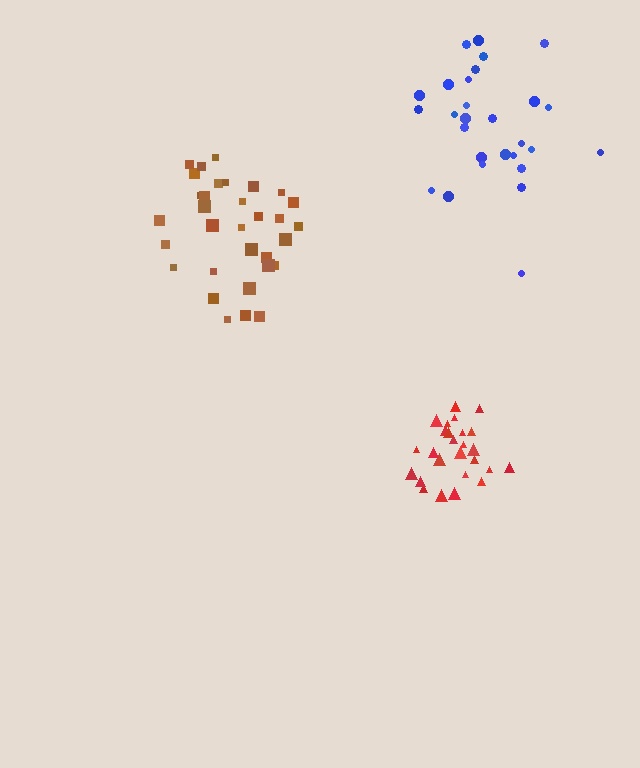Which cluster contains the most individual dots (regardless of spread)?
Brown (32).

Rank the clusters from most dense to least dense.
red, brown, blue.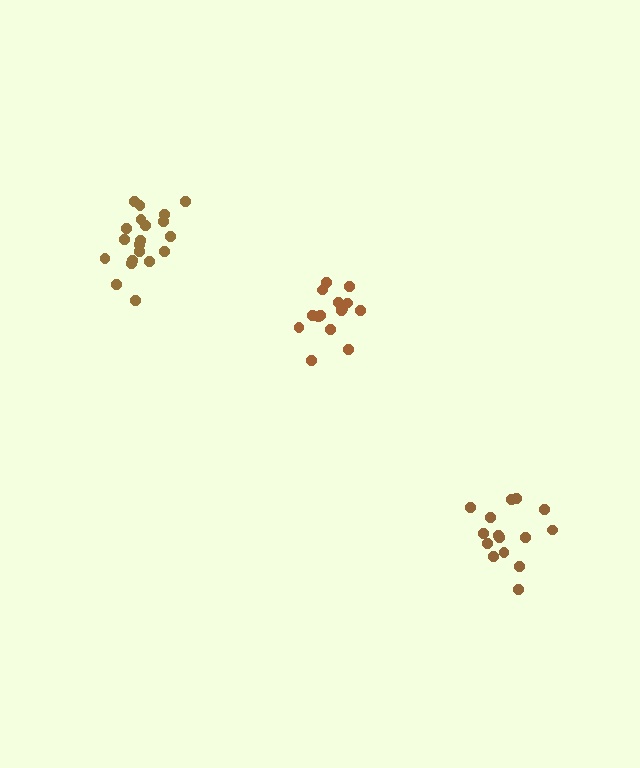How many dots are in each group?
Group 1: 15 dots, Group 2: 15 dots, Group 3: 20 dots (50 total).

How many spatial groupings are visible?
There are 3 spatial groupings.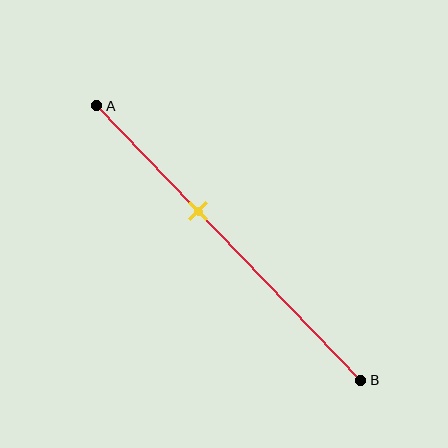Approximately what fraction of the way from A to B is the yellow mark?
The yellow mark is approximately 40% of the way from A to B.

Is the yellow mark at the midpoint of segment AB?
No, the mark is at about 40% from A, not at the 50% midpoint.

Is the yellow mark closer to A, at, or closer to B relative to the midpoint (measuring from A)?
The yellow mark is closer to point A than the midpoint of segment AB.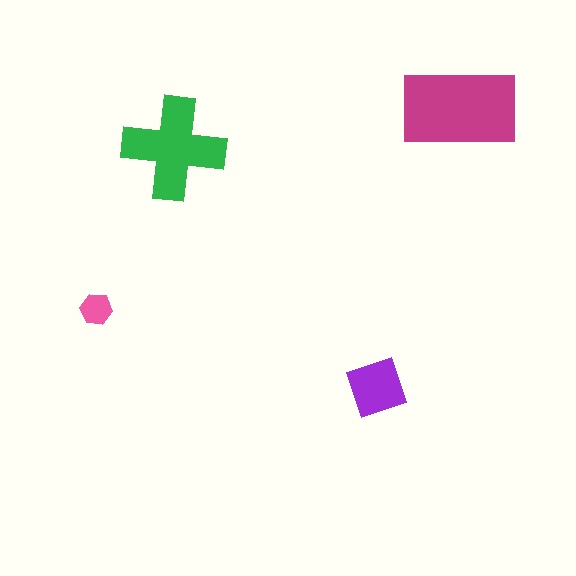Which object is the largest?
The magenta rectangle.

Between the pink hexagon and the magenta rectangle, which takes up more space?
The magenta rectangle.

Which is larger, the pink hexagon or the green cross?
The green cross.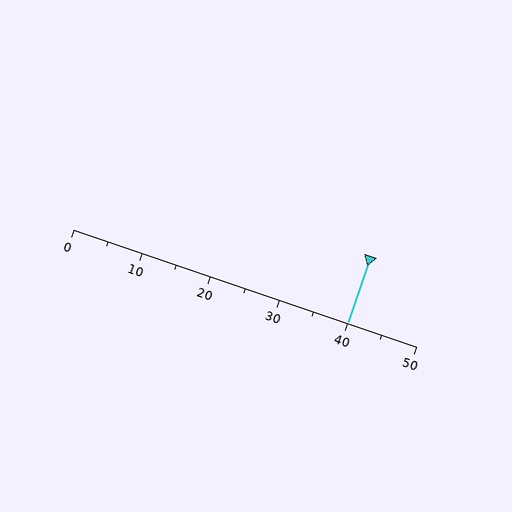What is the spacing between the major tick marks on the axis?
The major ticks are spaced 10 apart.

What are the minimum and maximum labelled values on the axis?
The axis runs from 0 to 50.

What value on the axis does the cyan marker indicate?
The marker indicates approximately 40.